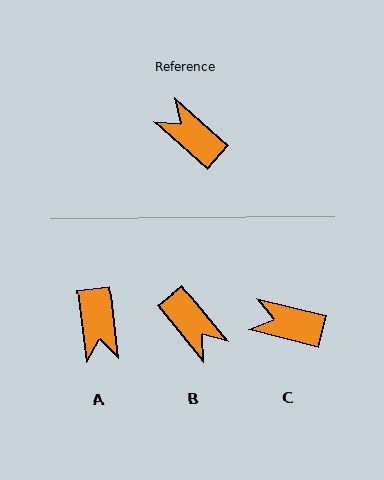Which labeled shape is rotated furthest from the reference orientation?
B, about 170 degrees away.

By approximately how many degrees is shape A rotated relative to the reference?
Approximately 138 degrees counter-clockwise.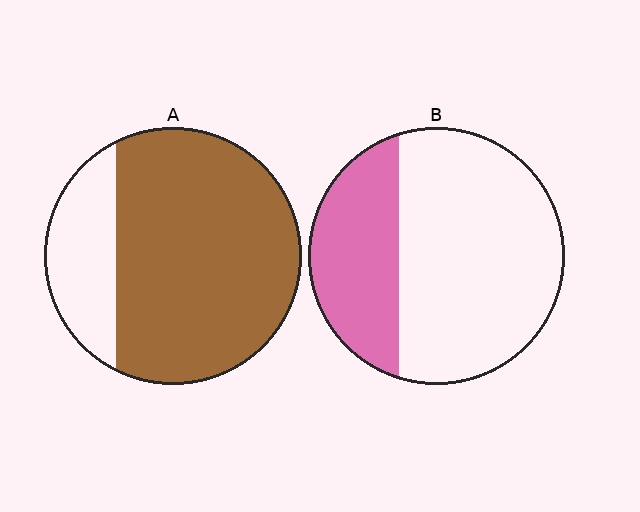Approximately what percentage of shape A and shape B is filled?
A is approximately 75% and B is approximately 30%.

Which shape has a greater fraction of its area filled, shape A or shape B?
Shape A.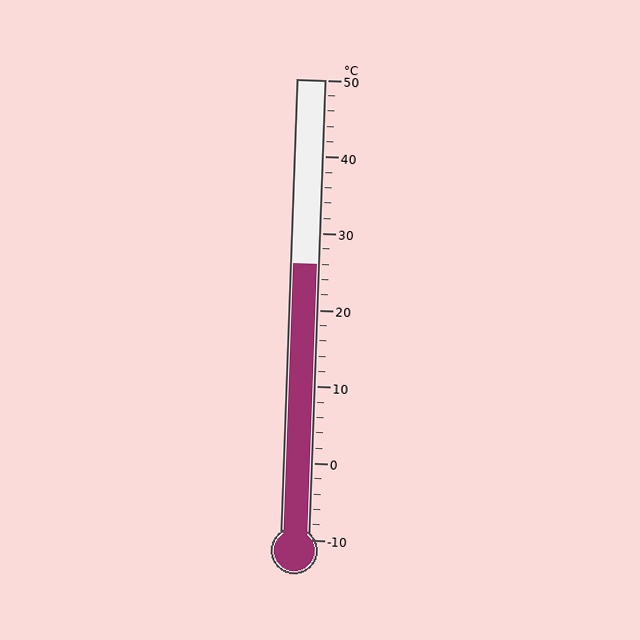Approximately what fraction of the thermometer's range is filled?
The thermometer is filled to approximately 60% of its range.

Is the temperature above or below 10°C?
The temperature is above 10°C.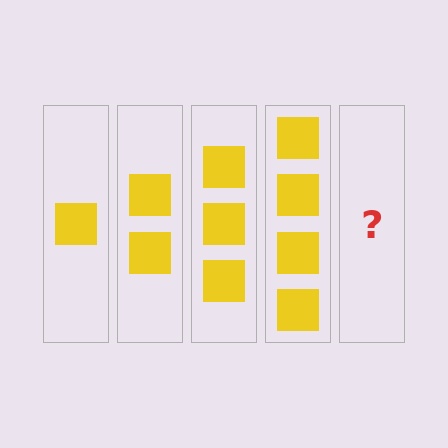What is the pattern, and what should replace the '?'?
The pattern is that each step adds one more square. The '?' should be 5 squares.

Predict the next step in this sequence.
The next step is 5 squares.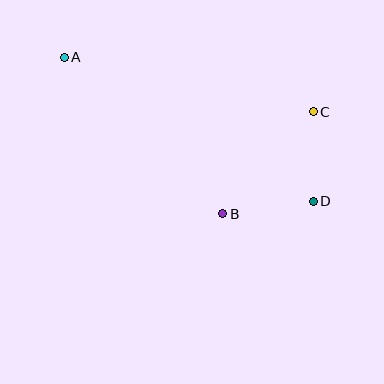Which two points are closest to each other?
Points C and D are closest to each other.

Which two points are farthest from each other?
Points A and D are farthest from each other.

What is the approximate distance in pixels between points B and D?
The distance between B and D is approximately 91 pixels.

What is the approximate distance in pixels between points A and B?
The distance between A and B is approximately 223 pixels.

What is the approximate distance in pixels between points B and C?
The distance between B and C is approximately 137 pixels.